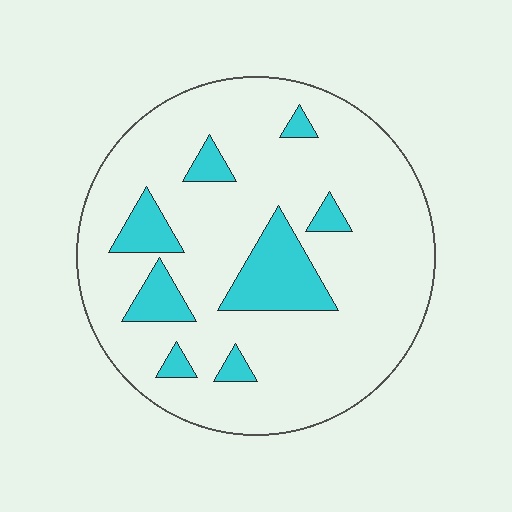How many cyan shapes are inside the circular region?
8.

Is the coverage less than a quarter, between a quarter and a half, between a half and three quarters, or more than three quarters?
Less than a quarter.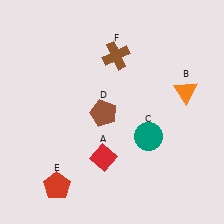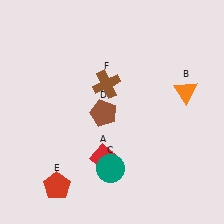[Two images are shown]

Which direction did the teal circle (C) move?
The teal circle (C) moved left.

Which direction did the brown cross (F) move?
The brown cross (F) moved down.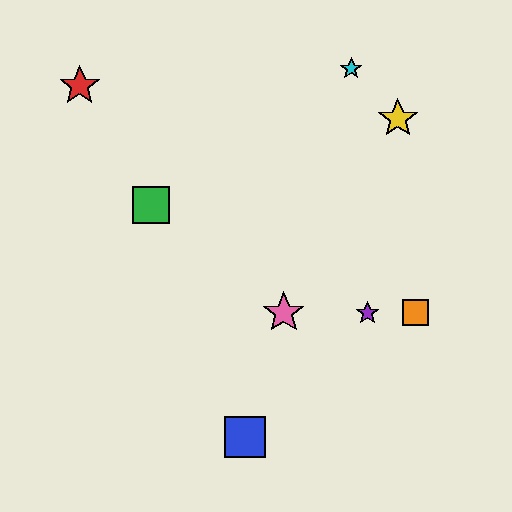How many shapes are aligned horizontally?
3 shapes (the purple star, the orange square, the pink star) are aligned horizontally.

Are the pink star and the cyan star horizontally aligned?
No, the pink star is at y≈313 and the cyan star is at y≈68.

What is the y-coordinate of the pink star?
The pink star is at y≈313.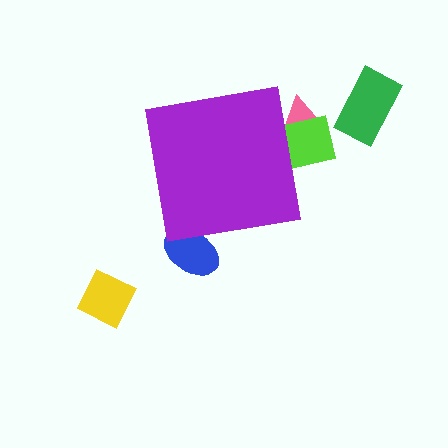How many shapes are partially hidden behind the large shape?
3 shapes are partially hidden.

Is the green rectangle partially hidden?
No, the green rectangle is fully visible.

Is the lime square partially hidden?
Yes, the lime square is partially hidden behind the purple square.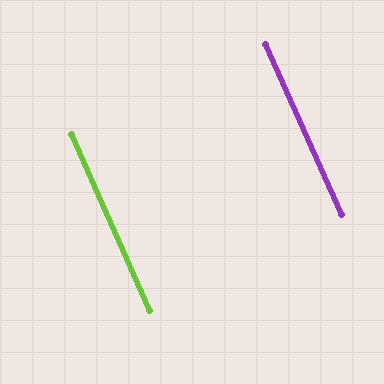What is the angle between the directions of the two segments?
Approximately 0 degrees.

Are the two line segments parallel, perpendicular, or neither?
Parallel — their directions differ by only 0.1°.